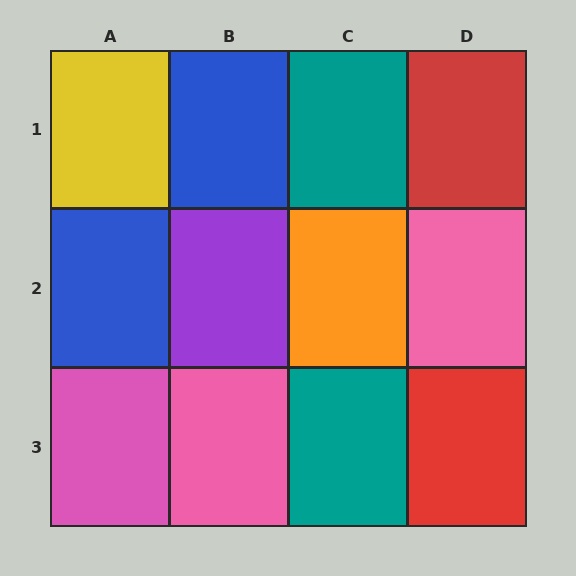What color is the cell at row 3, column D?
Red.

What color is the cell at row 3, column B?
Pink.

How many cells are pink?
3 cells are pink.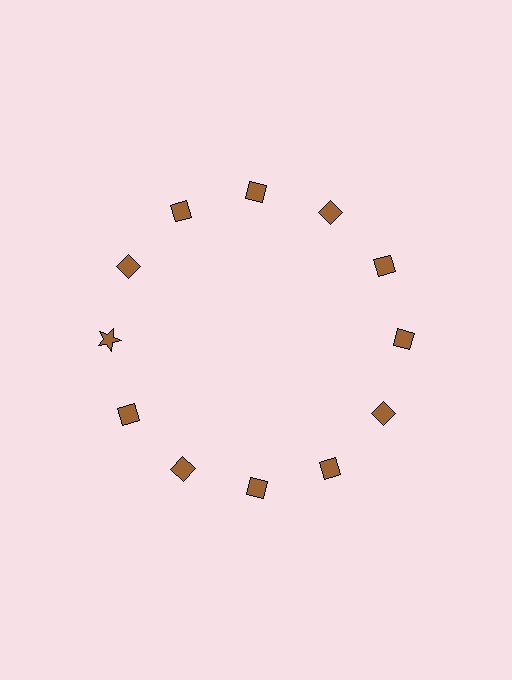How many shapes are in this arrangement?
There are 12 shapes arranged in a ring pattern.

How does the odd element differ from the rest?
It has a different shape: star instead of diamond.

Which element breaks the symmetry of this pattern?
The brown star at roughly the 9 o'clock position breaks the symmetry. All other shapes are brown diamonds.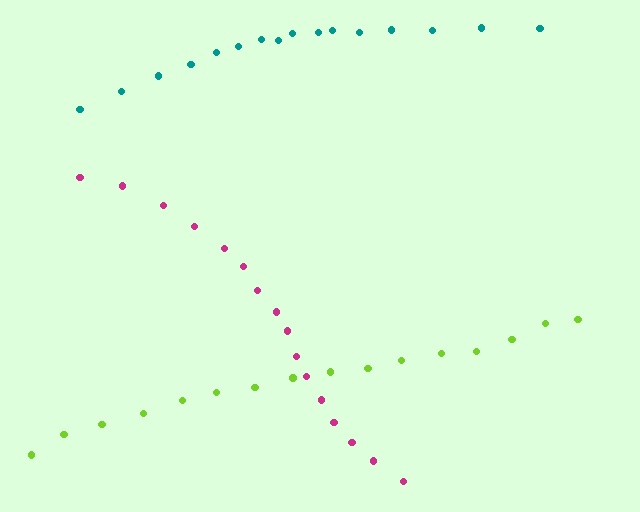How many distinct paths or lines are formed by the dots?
There are 3 distinct paths.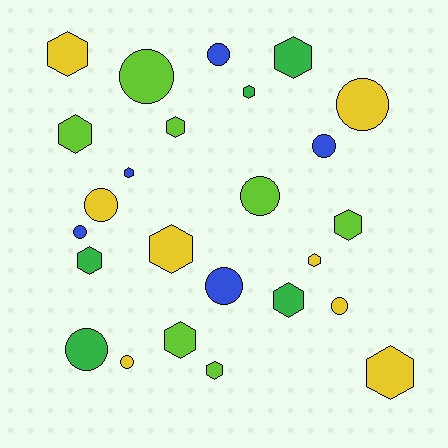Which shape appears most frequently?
Hexagon, with 14 objects.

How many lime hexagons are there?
There are 5 lime hexagons.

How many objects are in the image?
There are 25 objects.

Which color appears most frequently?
Yellow, with 8 objects.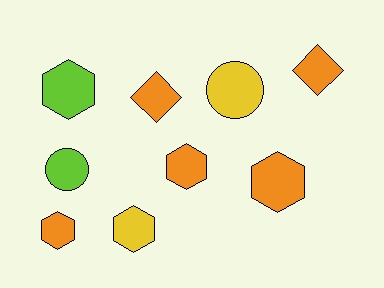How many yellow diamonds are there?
There are no yellow diamonds.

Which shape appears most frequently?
Hexagon, with 5 objects.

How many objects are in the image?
There are 9 objects.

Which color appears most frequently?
Orange, with 5 objects.